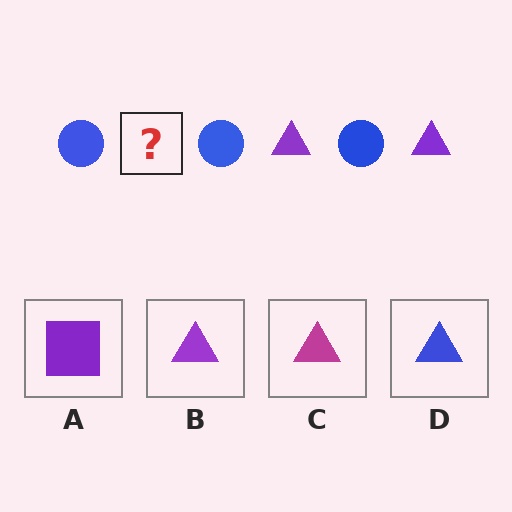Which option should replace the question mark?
Option B.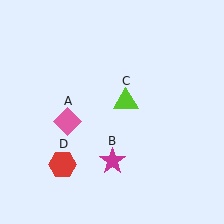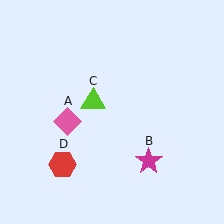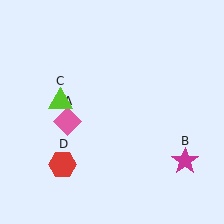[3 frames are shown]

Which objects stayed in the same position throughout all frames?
Pink diamond (object A) and red hexagon (object D) remained stationary.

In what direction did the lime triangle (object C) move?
The lime triangle (object C) moved left.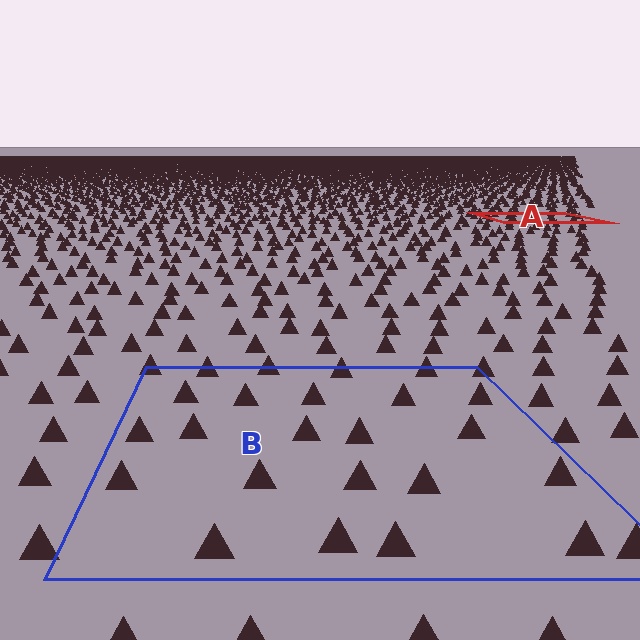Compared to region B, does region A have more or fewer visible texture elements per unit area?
Region A has more texture elements per unit area — they are packed more densely because it is farther away.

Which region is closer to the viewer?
Region B is closer. The texture elements there are larger and more spread out.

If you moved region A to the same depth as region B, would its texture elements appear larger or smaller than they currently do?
They would appear larger. At a closer depth, the same texture elements are projected at a bigger on-screen size.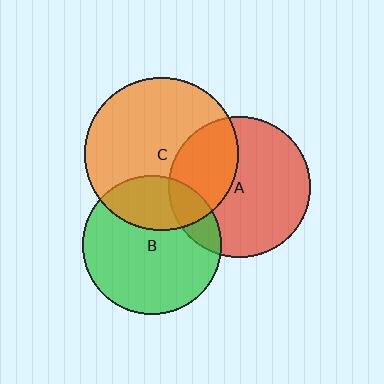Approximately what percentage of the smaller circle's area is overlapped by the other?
Approximately 35%.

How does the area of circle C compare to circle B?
Approximately 1.2 times.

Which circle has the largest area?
Circle C (orange).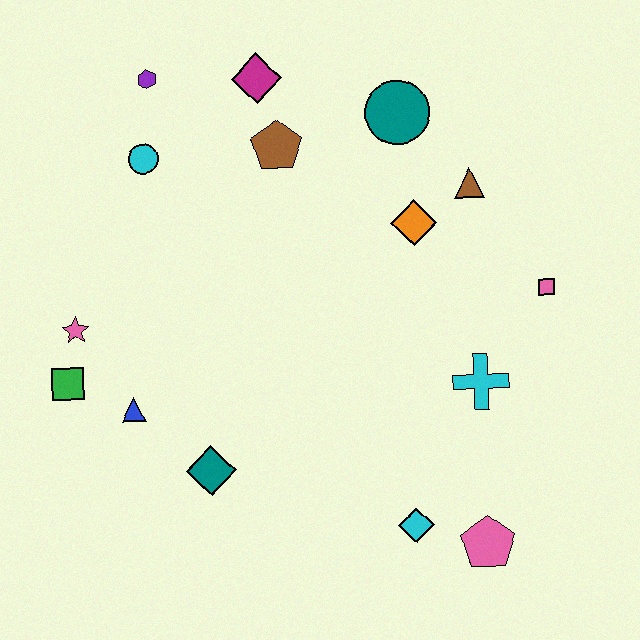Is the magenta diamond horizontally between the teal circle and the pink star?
Yes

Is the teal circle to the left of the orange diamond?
Yes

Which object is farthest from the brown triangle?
The green square is farthest from the brown triangle.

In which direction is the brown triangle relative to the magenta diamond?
The brown triangle is to the right of the magenta diamond.